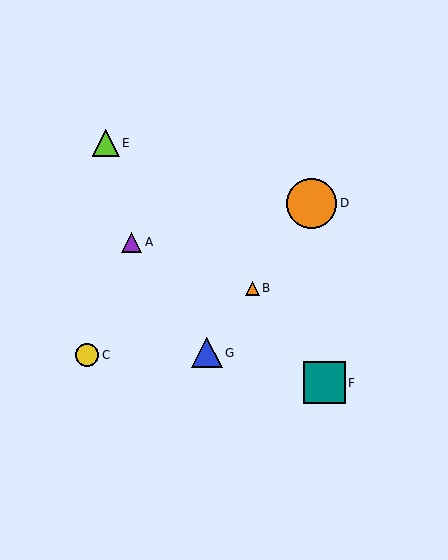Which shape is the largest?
The orange circle (labeled D) is the largest.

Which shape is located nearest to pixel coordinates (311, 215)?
The orange circle (labeled D) at (312, 203) is nearest to that location.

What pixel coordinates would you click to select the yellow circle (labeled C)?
Click at (87, 355) to select the yellow circle C.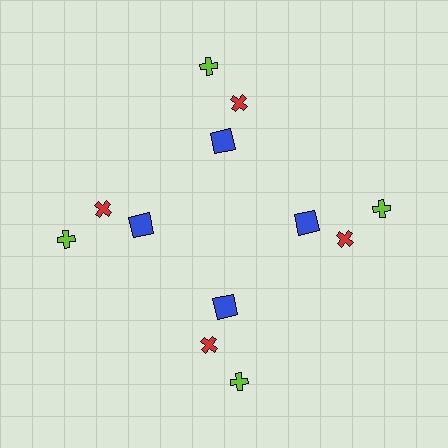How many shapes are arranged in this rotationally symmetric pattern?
There are 12 shapes, arranged in 4 groups of 3.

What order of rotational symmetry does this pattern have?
This pattern has 4-fold rotational symmetry.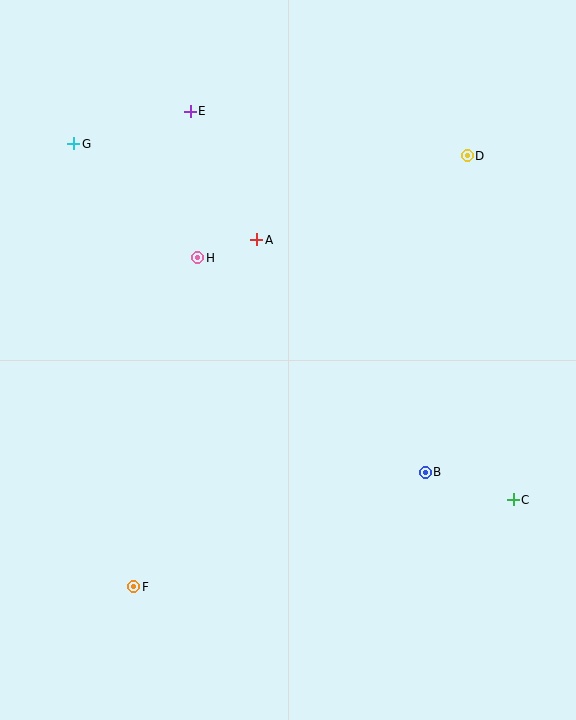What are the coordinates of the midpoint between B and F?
The midpoint between B and F is at (280, 530).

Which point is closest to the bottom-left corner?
Point F is closest to the bottom-left corner.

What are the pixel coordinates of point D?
Point D is at (467, 156).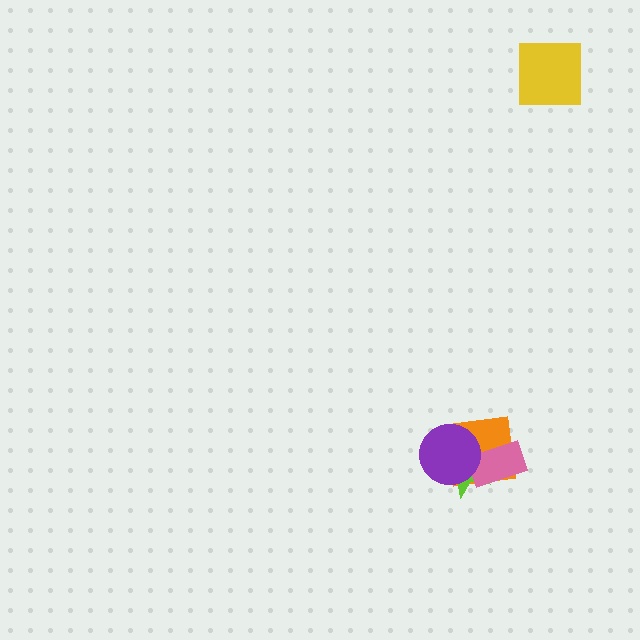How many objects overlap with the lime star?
3 objects overlap with the lime star.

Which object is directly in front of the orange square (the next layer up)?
The lime star is directly in front of the orange square.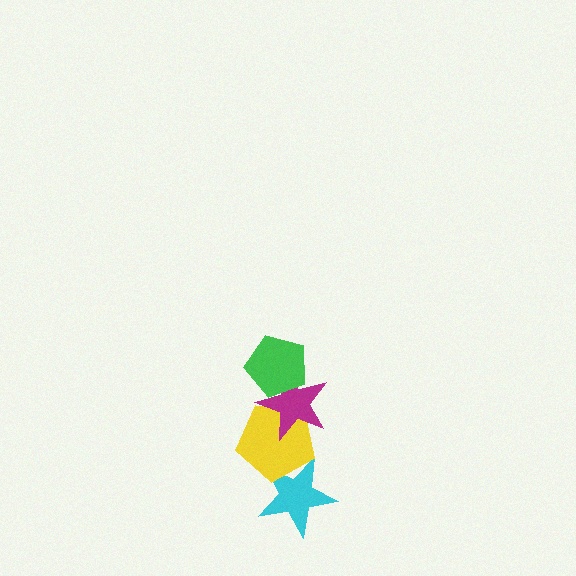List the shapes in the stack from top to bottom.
From top to bottom: the green pentagon, the magenta star, the yellow pentagon, the cyan star.